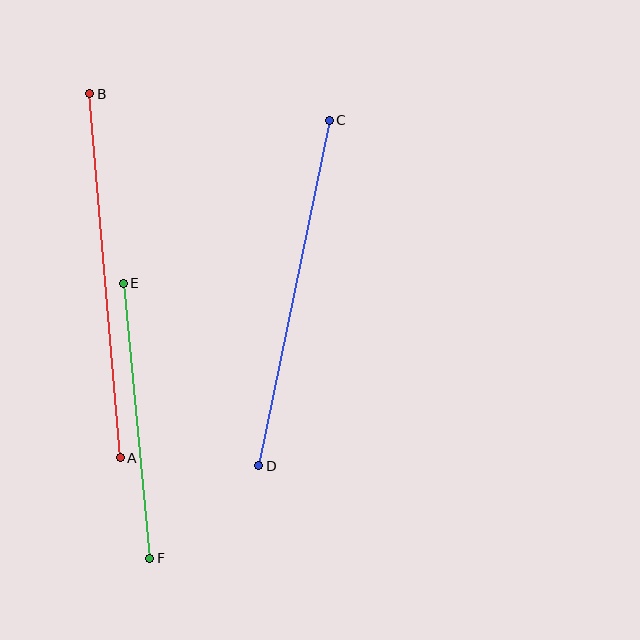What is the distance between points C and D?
The distance is approximately 353 pixels.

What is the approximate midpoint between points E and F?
The midpoint is at approximately (137, 421) pixels.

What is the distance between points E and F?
The distance is approximately 276 pixels.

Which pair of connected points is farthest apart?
Points A and B are farthest apart.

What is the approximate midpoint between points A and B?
The midpoint is at approximately (105, 276) pixels.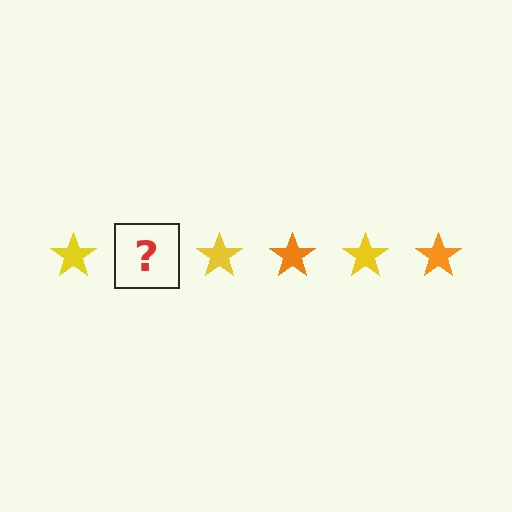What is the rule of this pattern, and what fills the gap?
The rule is that the pattern cycles through yellow, orange stars. The gap should be filled with an orange star.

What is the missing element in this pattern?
The missing element is an orange star.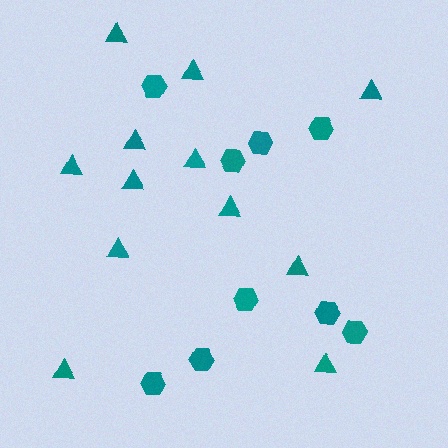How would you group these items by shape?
There are 2 groups: one group of triangles (12) and one group of hexagons (9).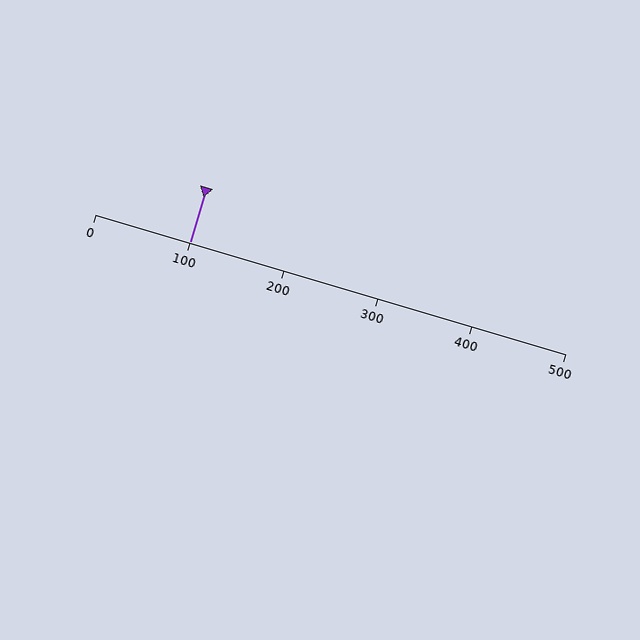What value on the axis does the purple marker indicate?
The marker indicates approximately 100.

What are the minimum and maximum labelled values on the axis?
The axis runs from 0 to 500.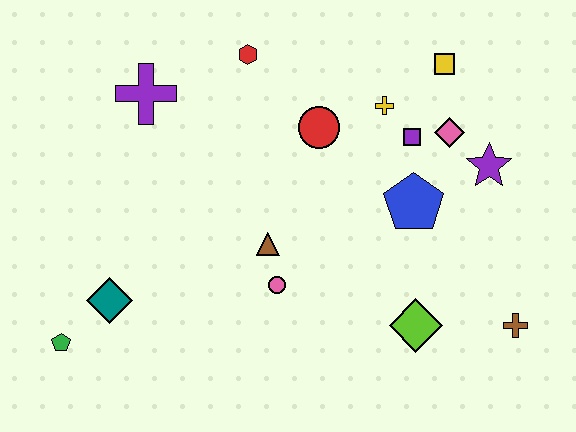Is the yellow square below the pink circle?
No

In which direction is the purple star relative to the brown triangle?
The purple star is to the right of the brown triangle.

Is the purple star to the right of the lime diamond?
Yes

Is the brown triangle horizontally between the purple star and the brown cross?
No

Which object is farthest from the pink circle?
The yellow square is farthest from the pink circle.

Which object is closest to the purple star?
The pink diamond is closest to the purple star.